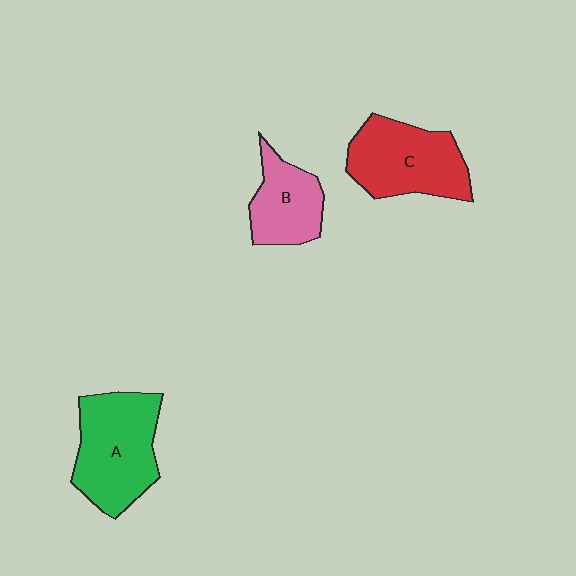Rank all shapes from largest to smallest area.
From largest to smallest: A (green), C (red), B (pink).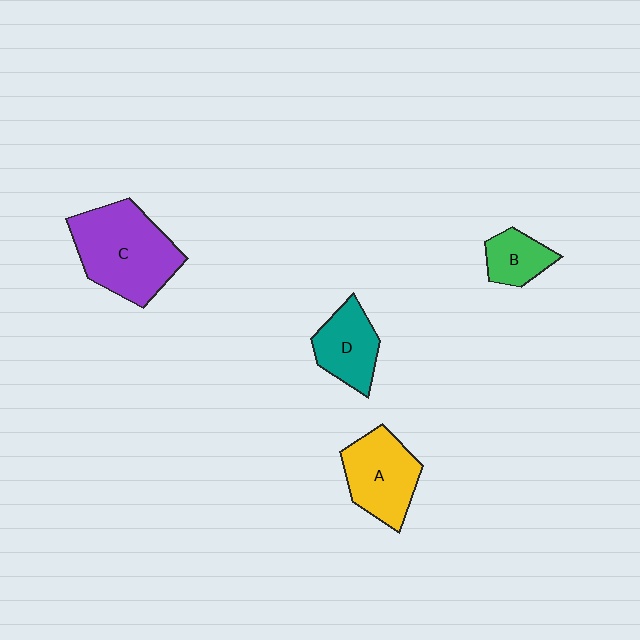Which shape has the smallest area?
Shape B (green).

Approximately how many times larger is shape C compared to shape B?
Approximately 2.7 times.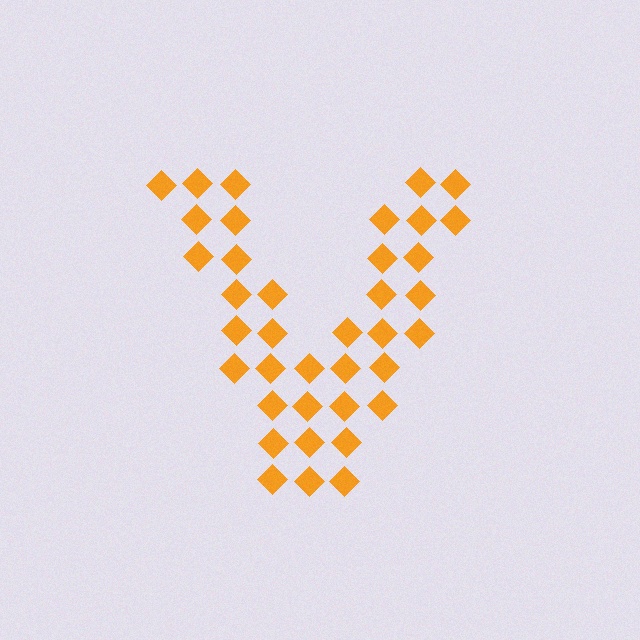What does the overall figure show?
The overall figure shows the letter V.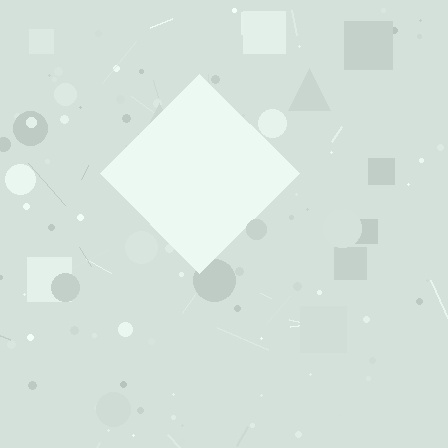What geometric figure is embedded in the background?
A diamond is embedded in the background.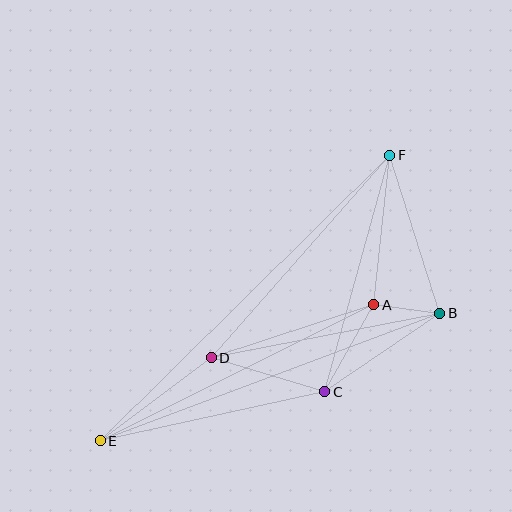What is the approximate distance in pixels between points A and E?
The distance between A and E is approximately 305 pixels.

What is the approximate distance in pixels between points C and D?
The distance between C and D is approximately 118 pixels.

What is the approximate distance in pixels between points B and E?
The distance between B and E is approximately 363 pixels.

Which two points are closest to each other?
Points A and B are closest to each other.